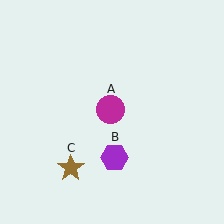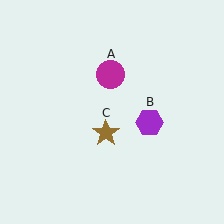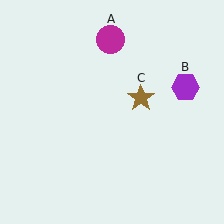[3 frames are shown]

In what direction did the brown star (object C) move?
The brown star (object C) moved up and to the right.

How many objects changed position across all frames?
3 objects changed position: magenta circle (object A), purple hexagon (object B), brown star (object C).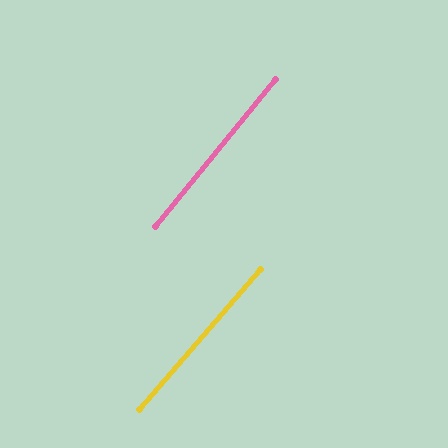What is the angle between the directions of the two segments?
Approximately 2 degrees.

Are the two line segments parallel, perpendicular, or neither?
Parallel — their directions differ by only 1.7°.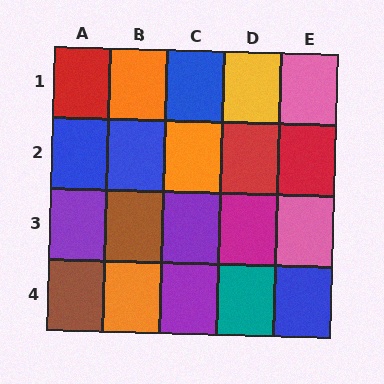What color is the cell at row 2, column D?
Red.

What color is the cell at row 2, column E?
Red.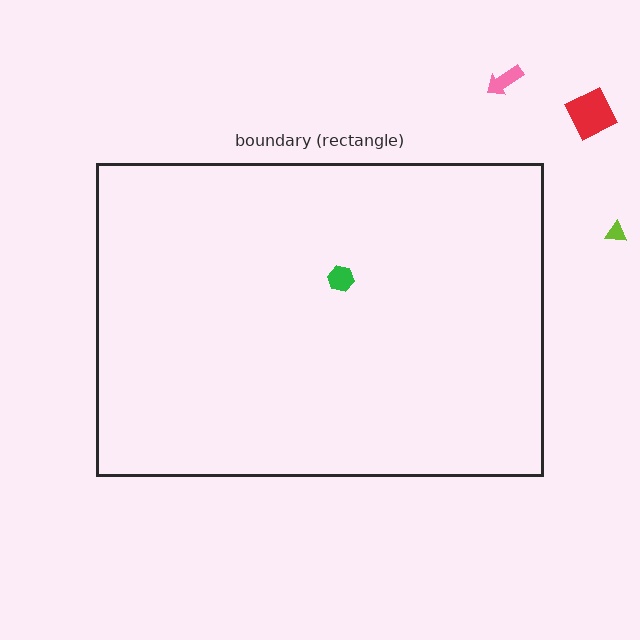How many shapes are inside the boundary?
1 inside, 3 outside.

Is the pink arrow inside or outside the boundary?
Outside.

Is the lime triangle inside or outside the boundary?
Outside.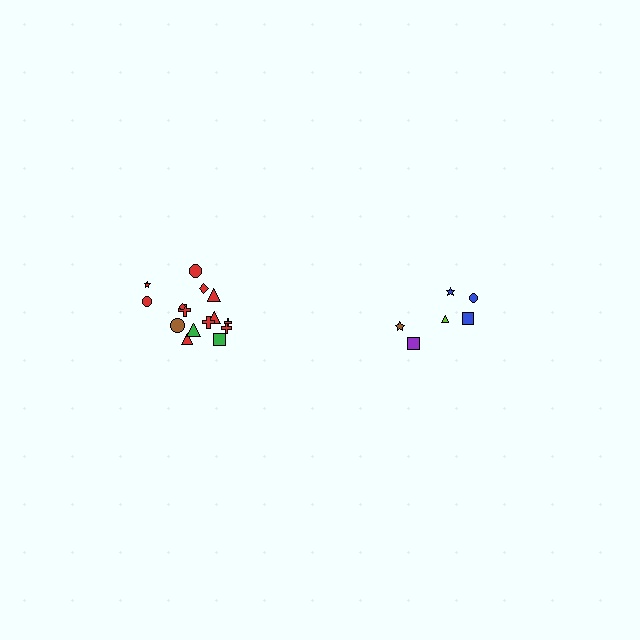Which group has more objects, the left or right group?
The left group.